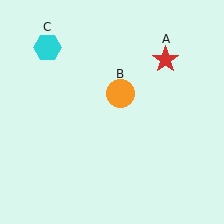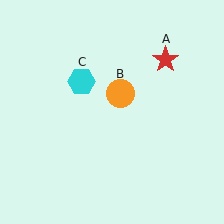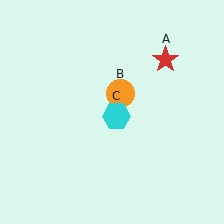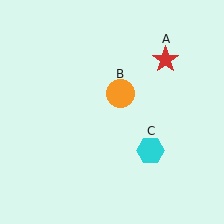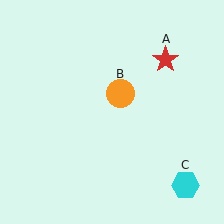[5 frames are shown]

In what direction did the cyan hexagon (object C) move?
The cyan hexagon (object C) moved down and to the right.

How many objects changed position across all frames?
1 object changed position: cyan hexagon (object C).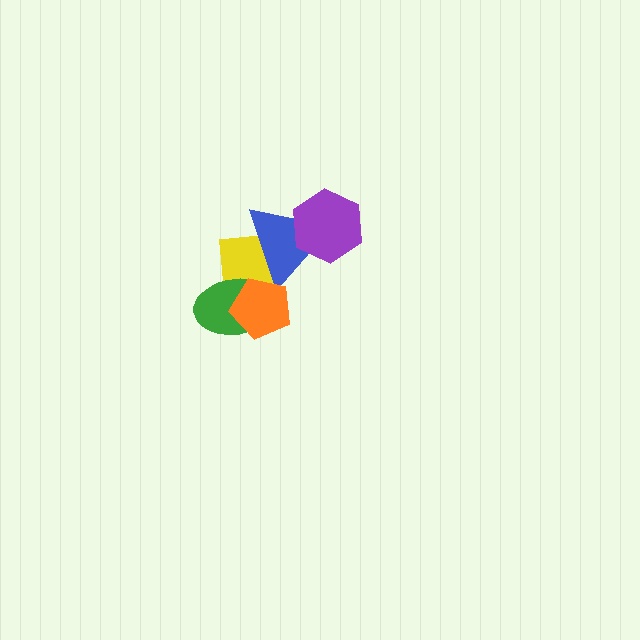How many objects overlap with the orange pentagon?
3 objects overlap with the orange pentagon.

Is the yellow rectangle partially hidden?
Yes, it is partially covered by another shape.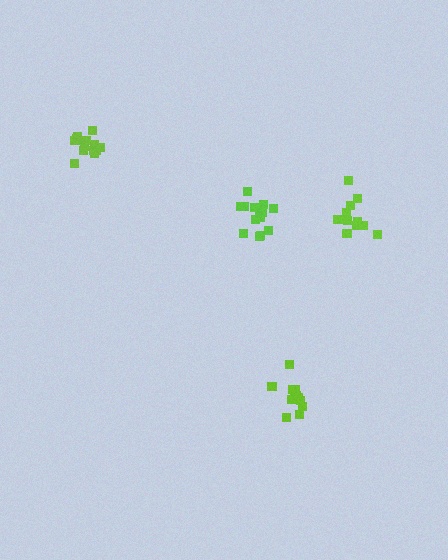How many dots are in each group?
Group 1: 12 dots, Group 2: 14 dots, Group 3: 11 dots, Group 4: 14 dots (51 total).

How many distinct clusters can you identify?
There are 4 distinct clusters.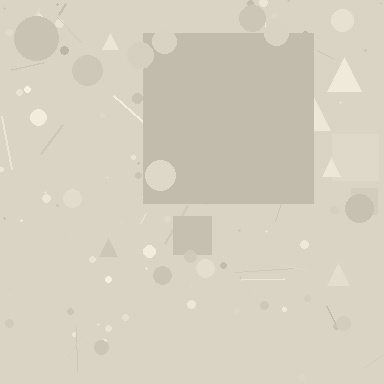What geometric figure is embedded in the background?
A square is embedded in the background.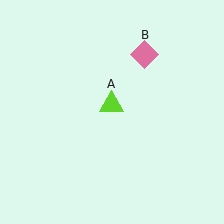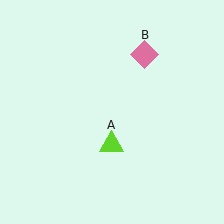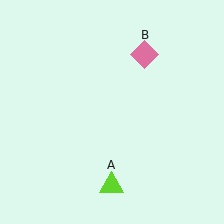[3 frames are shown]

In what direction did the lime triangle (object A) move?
The lime triangle (object A) moved down.